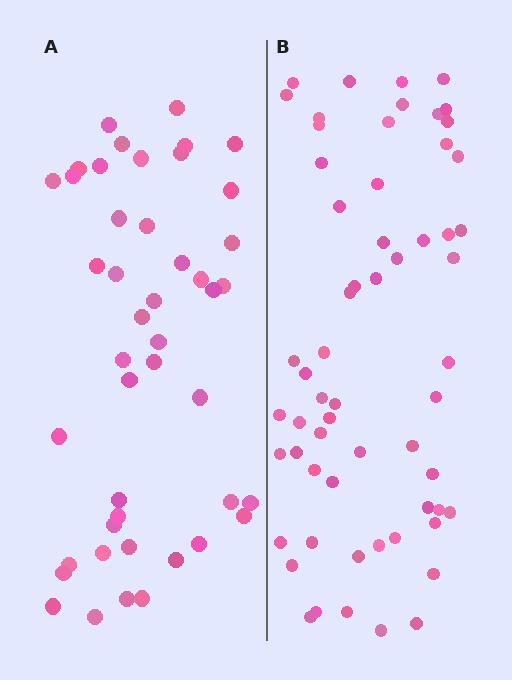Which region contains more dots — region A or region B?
Region B (the right region) has more dots.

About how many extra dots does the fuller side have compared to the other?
Region B has approximately 15 more dots than region A.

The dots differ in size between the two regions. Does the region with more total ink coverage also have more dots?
No. Region A has more total ink coverage because its dots are larger, but region B actually contains more individual dots. Total area can be misleading — the number of items is what matters here.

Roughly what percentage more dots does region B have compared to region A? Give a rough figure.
About 35% more.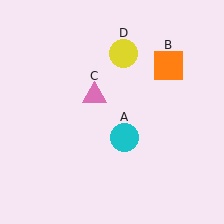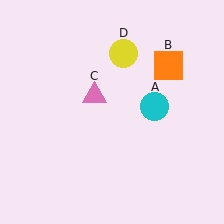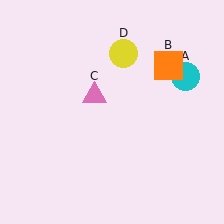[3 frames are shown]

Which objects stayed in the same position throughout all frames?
Orange square (object B) and pink triangle (object C) and yellow circle (object D) remained stationary.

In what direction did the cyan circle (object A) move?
The cyan circle (object A) moved up and to the right.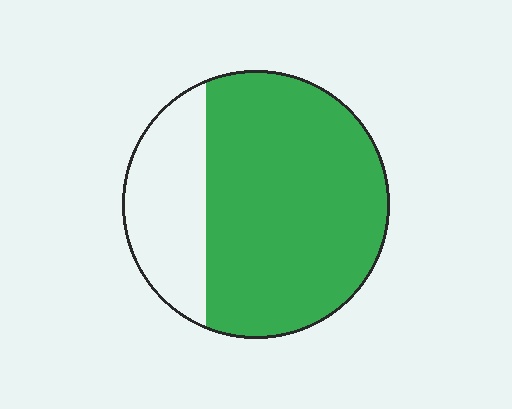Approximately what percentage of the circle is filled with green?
Approximately 75%.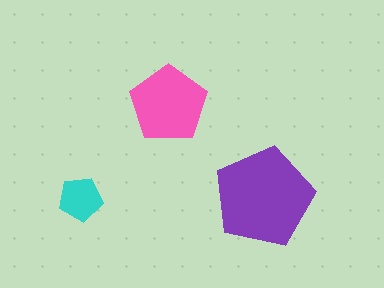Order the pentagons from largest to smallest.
the purple one, the pink one, the cyan one.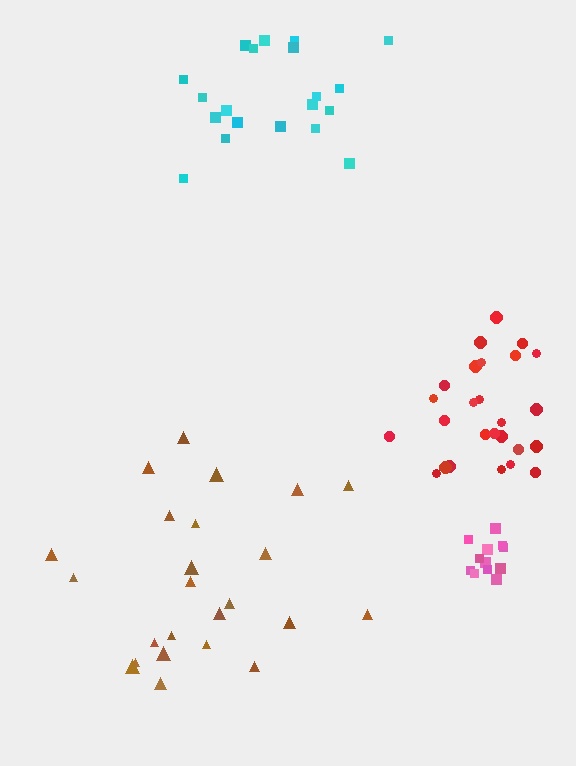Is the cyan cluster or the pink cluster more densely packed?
Pink.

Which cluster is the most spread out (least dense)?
Cyan.